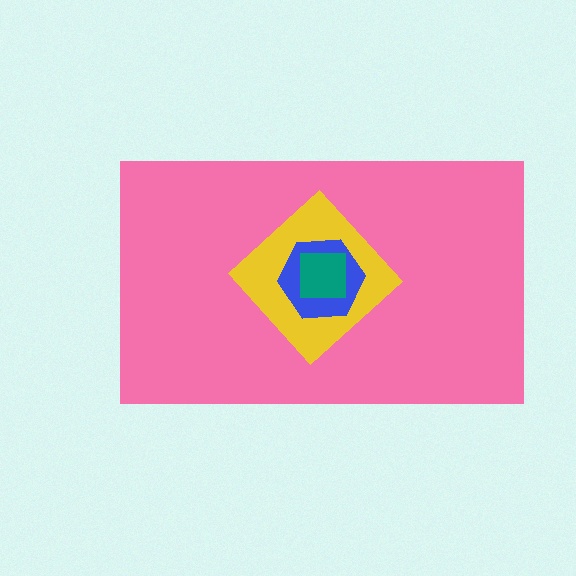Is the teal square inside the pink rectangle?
Yes.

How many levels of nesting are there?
4.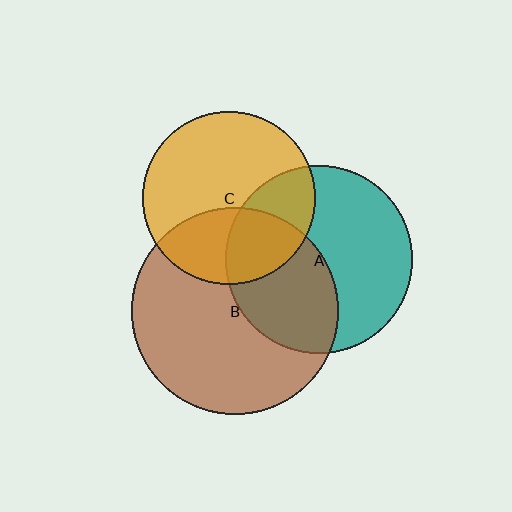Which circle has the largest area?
Circle B (brown).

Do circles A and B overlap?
Yes.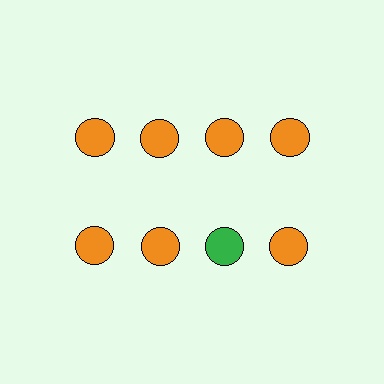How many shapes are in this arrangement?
There are 8 shapes arranged in a grid pattern.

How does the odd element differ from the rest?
It has a different color: green instead of orange.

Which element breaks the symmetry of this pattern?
The green circle in the second row, center column breaks the symmetry. All other shapes are orange circles.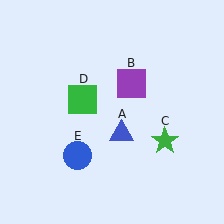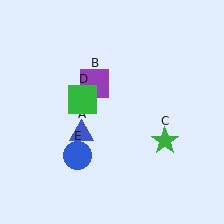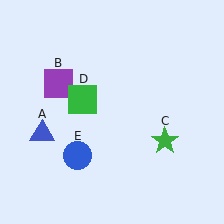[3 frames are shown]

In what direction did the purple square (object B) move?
The purple square (object B) moved left.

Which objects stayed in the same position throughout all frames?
Green star (object C) and green square (object D) and blue circle (object E) remained stationary.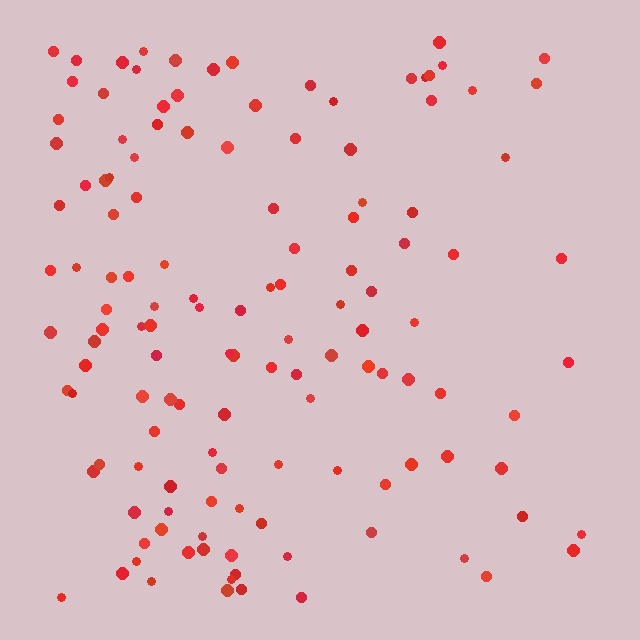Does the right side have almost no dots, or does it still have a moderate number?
Still a moderate number, just noticeably fewer than the left.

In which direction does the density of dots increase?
From right to left, with the left side densest.